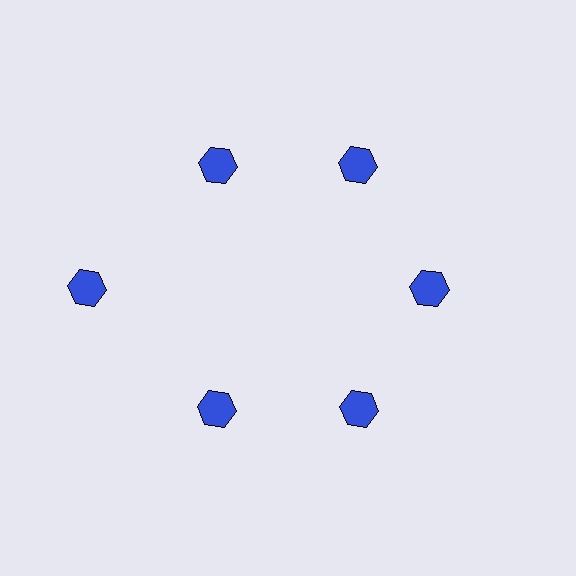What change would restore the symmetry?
The symmetry would be restored by moving it inward, back onto the ring so that all 6 hexagons sit at equal angles and equal distance from the center.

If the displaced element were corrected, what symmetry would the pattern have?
It would have 6-fold rotational symmetry — the pattern would map onto itself every 60 degrees.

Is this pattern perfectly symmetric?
No. The 6 blue hexagons are arranged in a ring, but one element near the 9 o'clock position is pushed outward from the center, breaking the 6-fold rotational symmetry.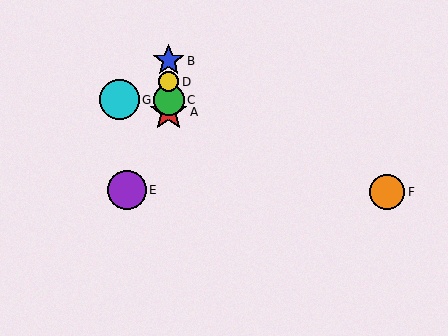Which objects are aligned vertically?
Objects A, B, C, D are aligned vertically.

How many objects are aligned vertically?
4 objects (A, B, C, D) are aligned vertically.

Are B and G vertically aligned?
No, B is at x≈169 and G is at x≈119.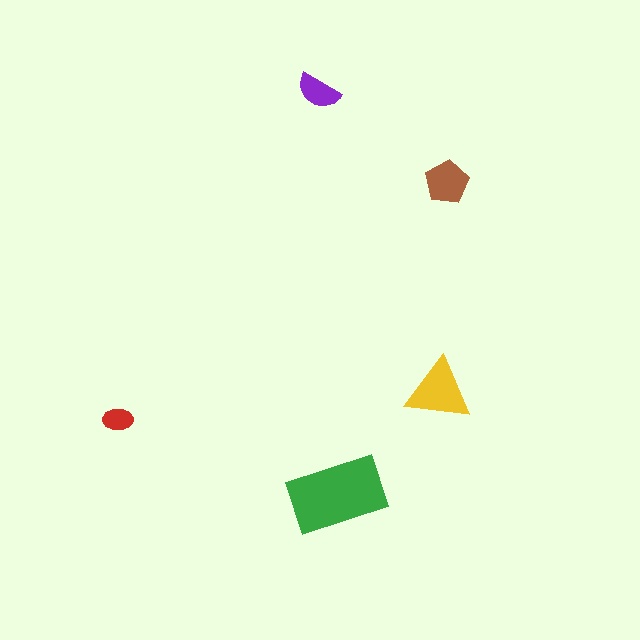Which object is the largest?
The green rectangle.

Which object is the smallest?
The red ellipse.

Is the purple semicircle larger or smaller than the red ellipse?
Larger.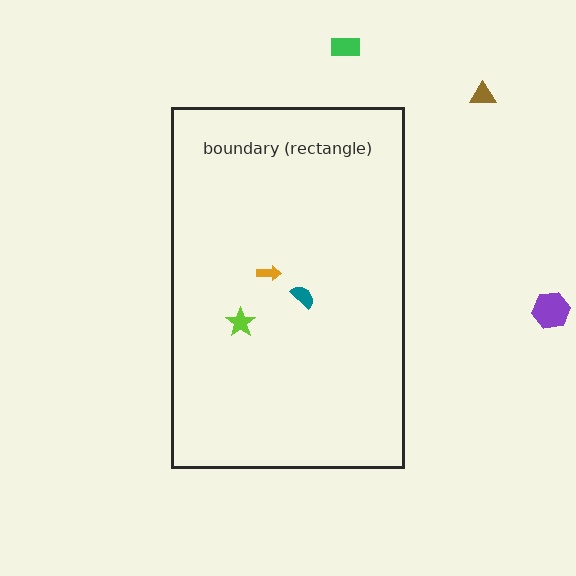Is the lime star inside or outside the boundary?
Inside.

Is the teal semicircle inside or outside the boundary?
Inside.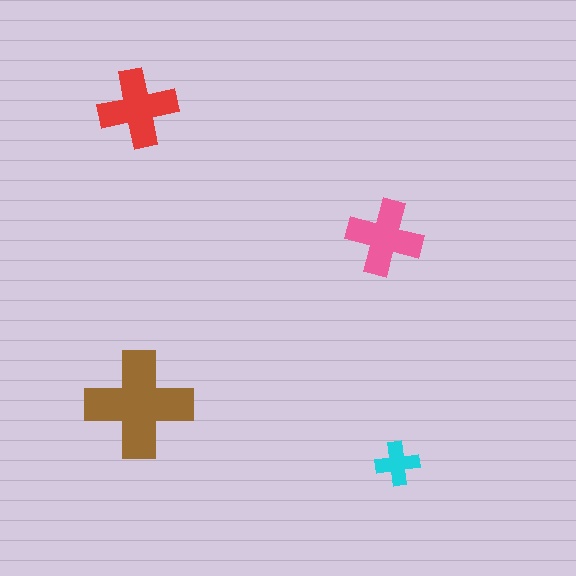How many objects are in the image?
There are 4 objects in the image.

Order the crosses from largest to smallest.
the brown one, the red one, the pink one, the cyan one.